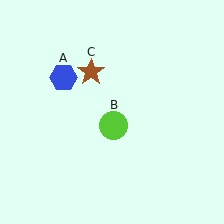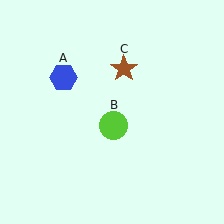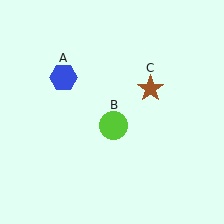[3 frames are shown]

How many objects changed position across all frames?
1 object changed position: brown star (object C).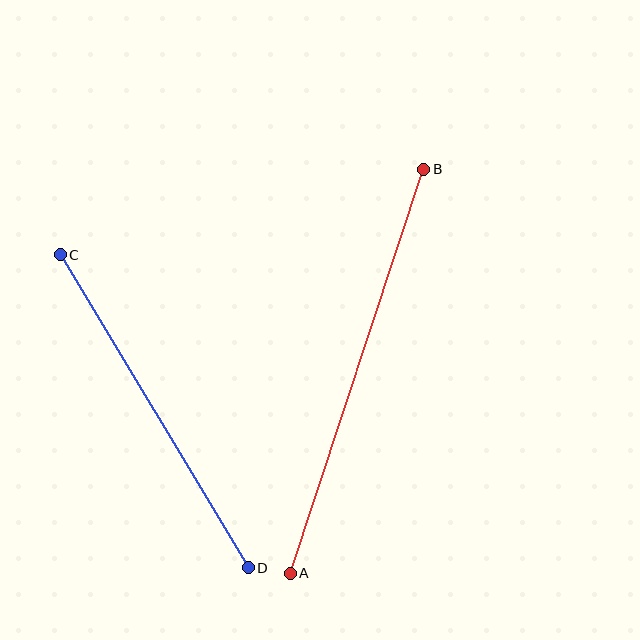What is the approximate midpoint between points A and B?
The midpoint is at approximately (357, 371) pixels.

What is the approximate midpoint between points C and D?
The midpoint is at approximately (154, 411) pixels.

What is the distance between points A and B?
The distance is approximately 425 pixels.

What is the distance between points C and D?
The distance is approximately 365 pixels.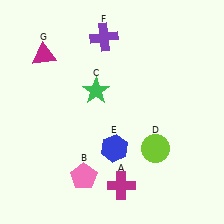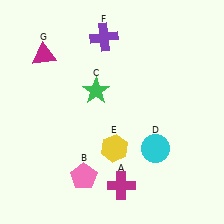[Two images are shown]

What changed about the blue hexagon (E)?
In Image 1, E is blue. In Image 2, it changed to yellow.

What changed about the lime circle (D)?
In Image 1, D is lime. In Image 2, it changed to cyan.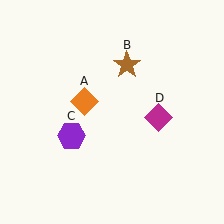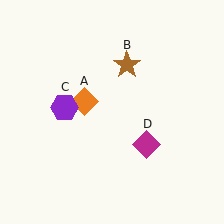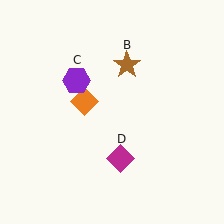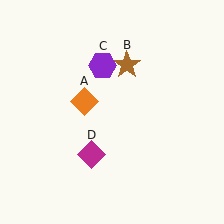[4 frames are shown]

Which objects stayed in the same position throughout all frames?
Orange diamond (object A) and brown star (object B) remained stationary.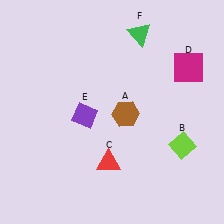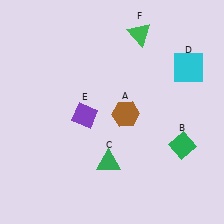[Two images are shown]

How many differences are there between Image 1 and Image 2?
There are 3 differences between the two images.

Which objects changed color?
B changed from lime to green. C changed from red to green. D changed from magenta to cyan.